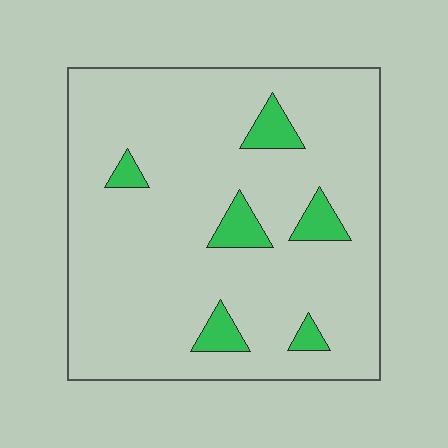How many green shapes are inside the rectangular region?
6.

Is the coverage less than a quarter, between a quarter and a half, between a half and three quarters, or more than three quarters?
Less than a quarter.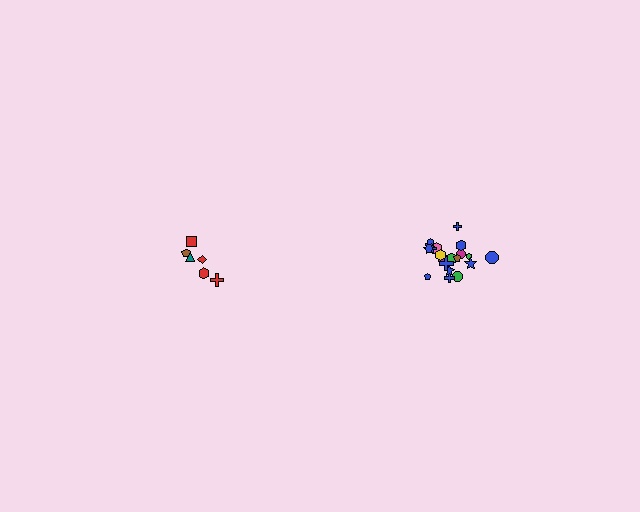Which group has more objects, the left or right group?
The right group.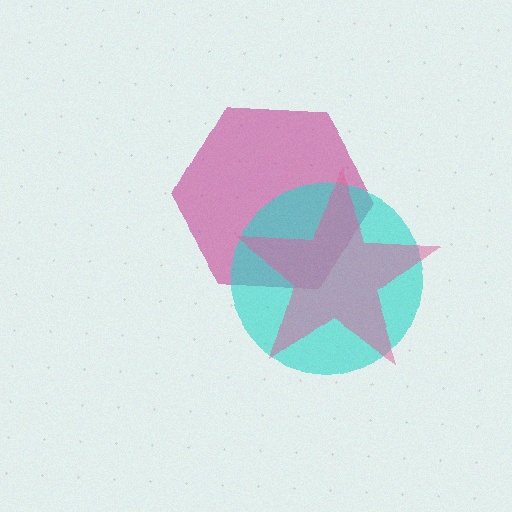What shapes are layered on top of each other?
The layered shapes are: a magenta hexagon, a cyan circle, a pink star.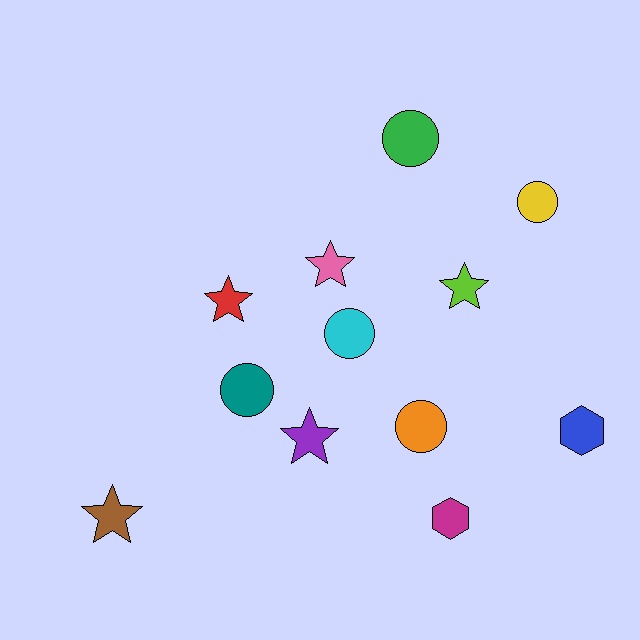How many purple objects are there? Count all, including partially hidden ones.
There is 1 purple object.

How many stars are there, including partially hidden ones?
There are 5 stars.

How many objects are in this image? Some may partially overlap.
There are 12 objects.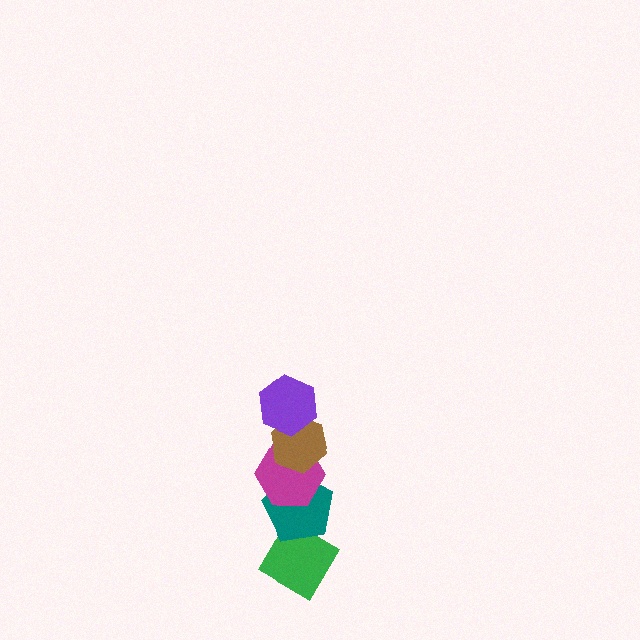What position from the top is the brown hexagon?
The brown hexagon is 2nd from the top.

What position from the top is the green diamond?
The green diamond is 5th from the top.